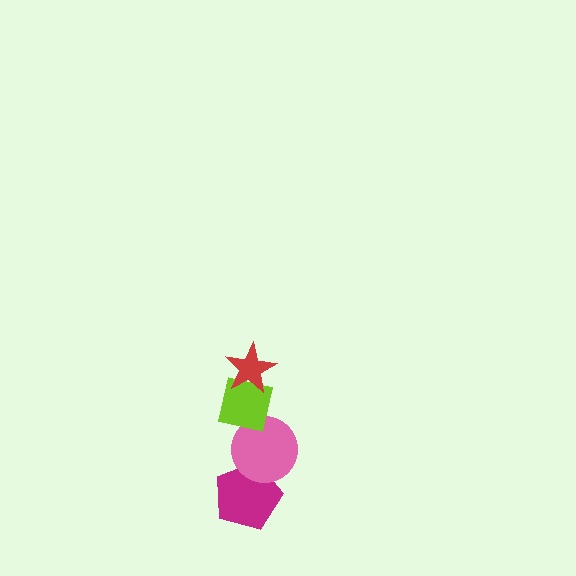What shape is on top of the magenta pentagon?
The pink circle is on top of the magenta pentagon.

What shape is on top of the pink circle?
The lime square is on top of the pink circle.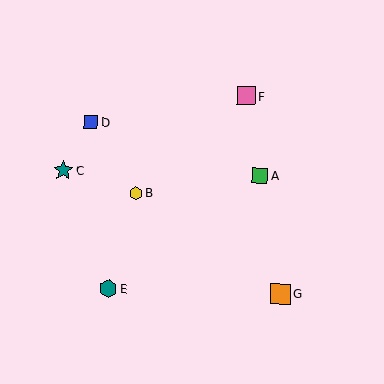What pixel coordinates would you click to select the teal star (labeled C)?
Click at (63, 170) to select the teal star C.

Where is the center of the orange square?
The center of the orange square is at (280, 294).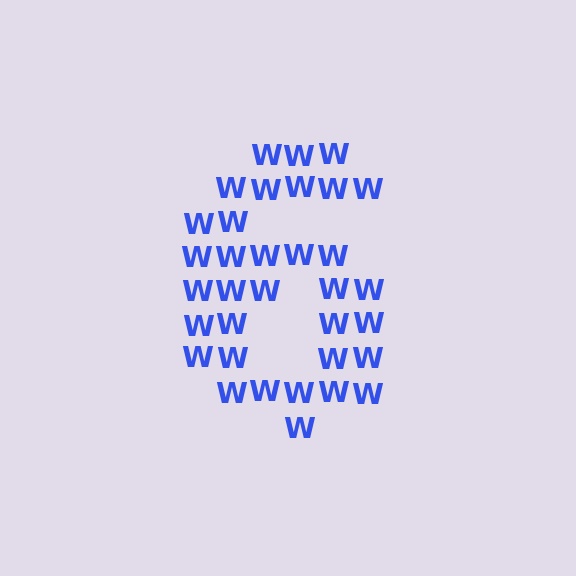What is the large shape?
The large shape is the digit 6.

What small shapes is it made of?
It is made of small letter W's.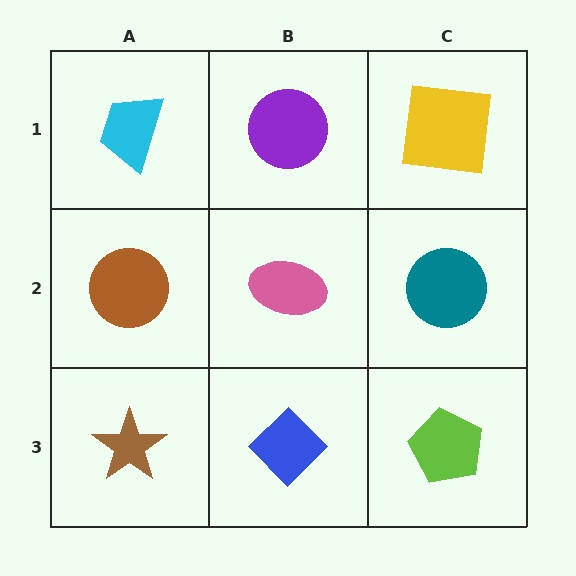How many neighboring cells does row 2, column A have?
3.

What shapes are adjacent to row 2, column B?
A purple circle (row 1, column B), a blue diamond (row 3, column B), a brown circle (row 2, column A), a teal circle (row 2, column C).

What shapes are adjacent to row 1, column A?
A brown circle (row 2, column A), a purple circle (row 1, column B).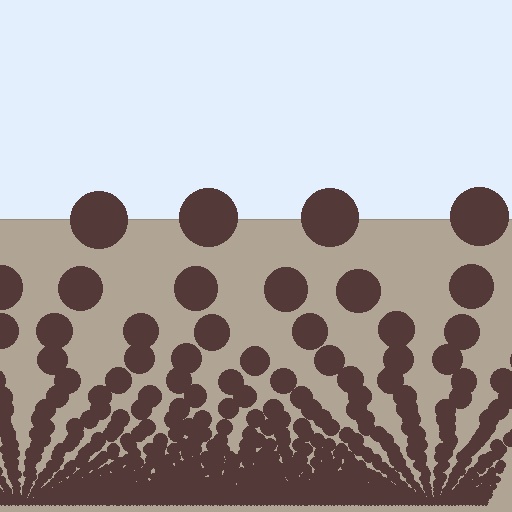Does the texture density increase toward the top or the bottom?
Density increases toward the bottom.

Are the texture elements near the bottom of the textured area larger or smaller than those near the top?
Smaller. The gradient is inverted — elements near the bottom are smaller and denser.